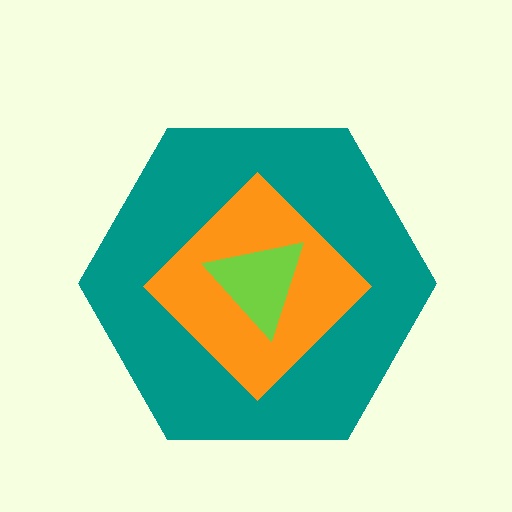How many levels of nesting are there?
3.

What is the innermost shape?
The lime triangle.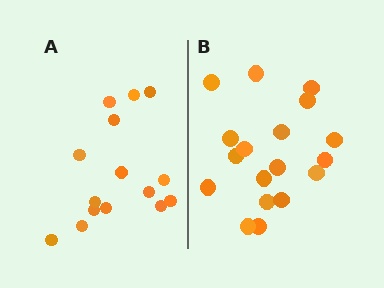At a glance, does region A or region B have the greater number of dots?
Region B (the right region) has more dots.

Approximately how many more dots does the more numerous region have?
Region B has just a few more — roughly 2 or 3 more dots than region A.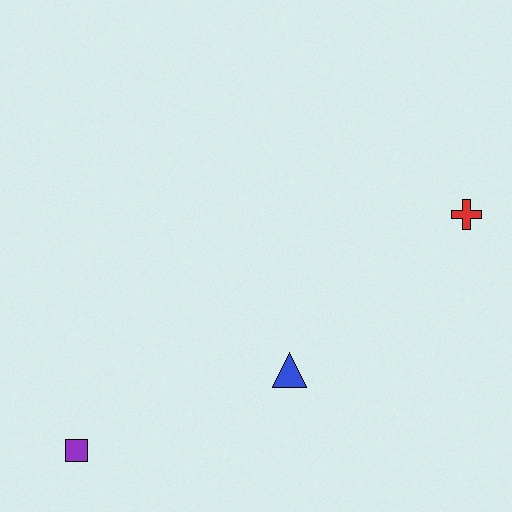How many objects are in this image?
There are 3 objects.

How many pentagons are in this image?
There are no pentagons.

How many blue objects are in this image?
There is 1 blue object.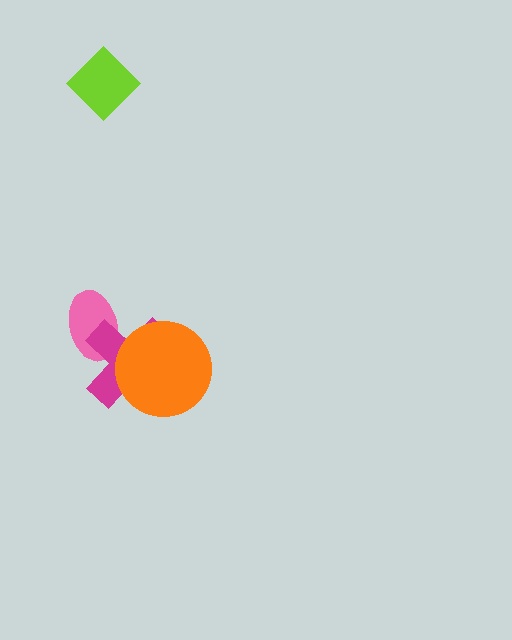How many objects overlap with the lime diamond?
0 objects overlap with the lime diamond.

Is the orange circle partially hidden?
No, no other shape covers it.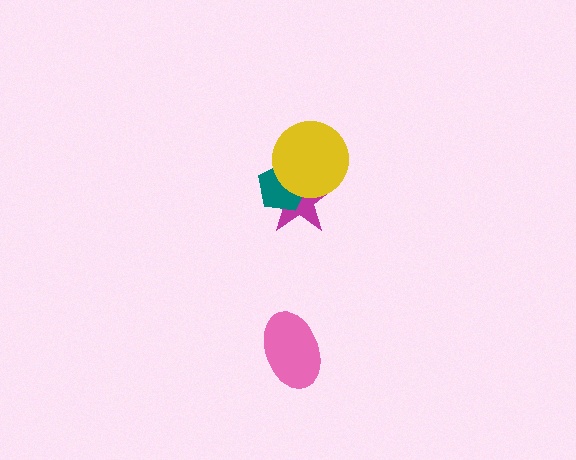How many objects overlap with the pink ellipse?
0 objects overlap with the pink ellipse.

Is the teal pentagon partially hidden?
Yes, it is partially covered by another shape.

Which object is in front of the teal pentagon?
The yellow circle is in front of the teal pentagon.